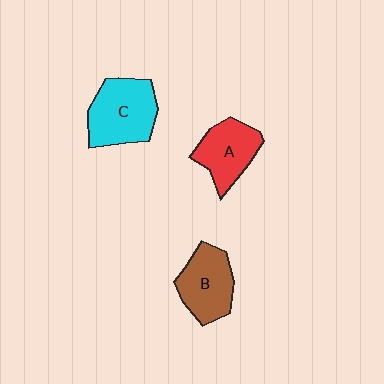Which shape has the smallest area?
Shape A (red).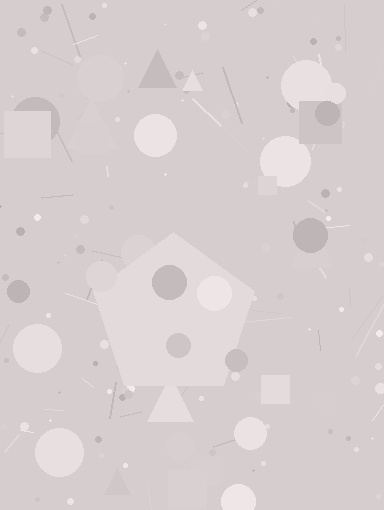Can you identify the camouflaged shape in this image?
The camouflaged shape is a pentagon.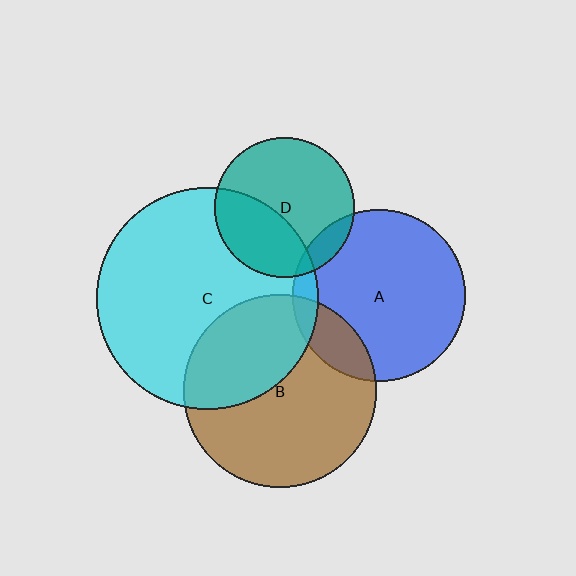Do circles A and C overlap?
Yes.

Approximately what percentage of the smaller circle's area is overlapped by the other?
Approximately 5%.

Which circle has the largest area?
Circle C (cyan).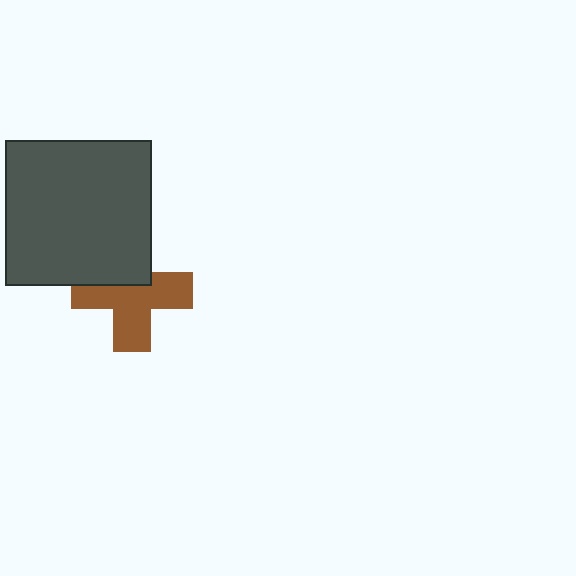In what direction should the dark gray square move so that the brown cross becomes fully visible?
The dark gray square should move up. That is the shortest direction to clear the overlap and leave the brown cross fully visible.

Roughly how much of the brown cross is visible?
Most of it is visible (roughly 65%).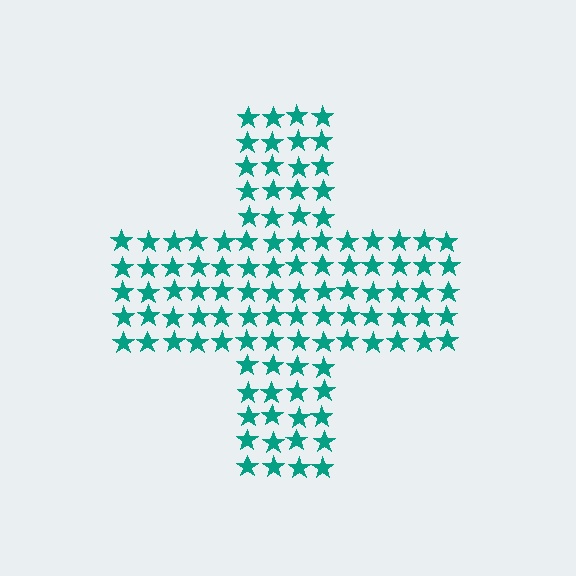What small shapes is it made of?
It is made of small stars.